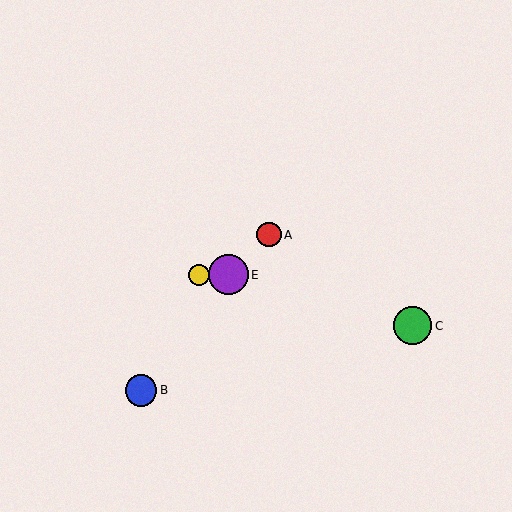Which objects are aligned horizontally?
Objects D, E are aligned horizontally.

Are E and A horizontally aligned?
No, E is at y≈275 and A is at y≈235.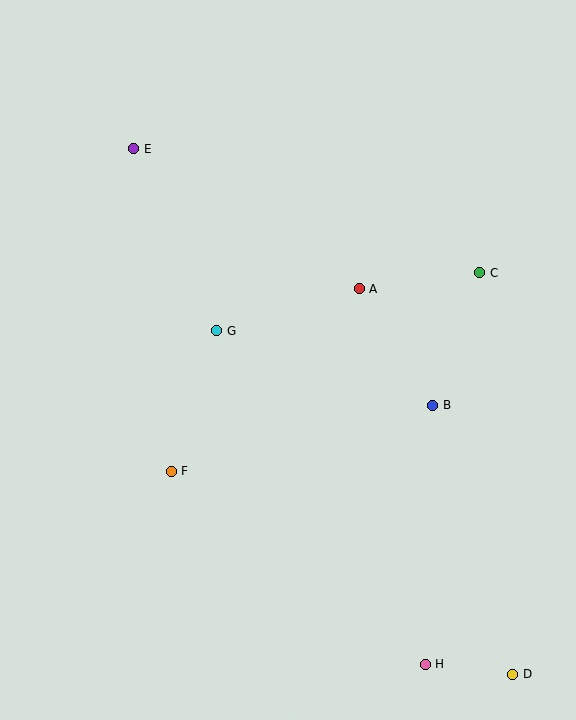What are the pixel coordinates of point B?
Point B is at (433, 405).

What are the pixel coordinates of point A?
Point A is at (359, 289).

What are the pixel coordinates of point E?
Point E is at (134, 149).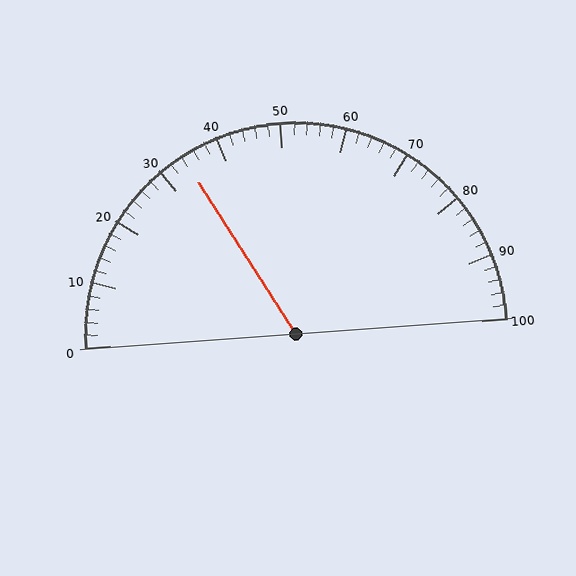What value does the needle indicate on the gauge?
The needle indicates approximately 34.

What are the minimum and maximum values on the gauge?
The gauge ranges from 0 to 100.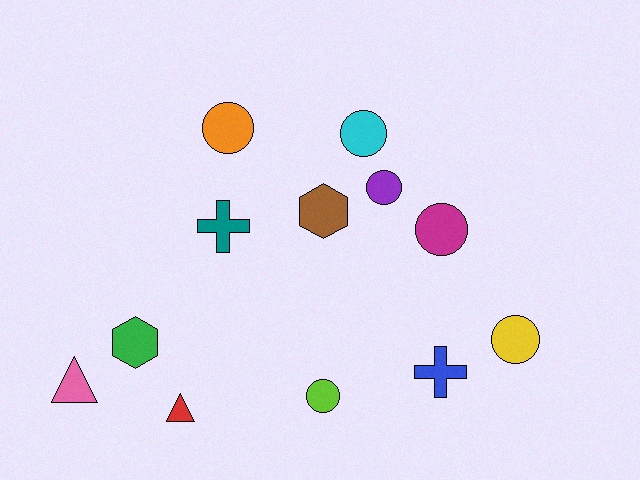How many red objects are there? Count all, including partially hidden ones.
There is 1 red object.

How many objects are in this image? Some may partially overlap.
There are 12 objects.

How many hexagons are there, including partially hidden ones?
There are 2 hexagons.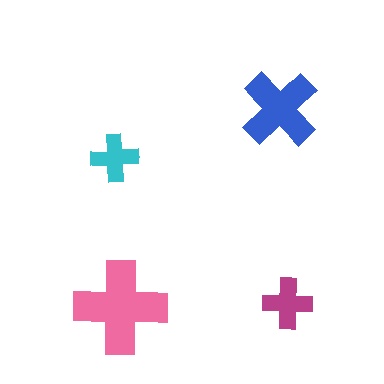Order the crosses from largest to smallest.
the pink one, the blue one, the magenta one, the cyan one.